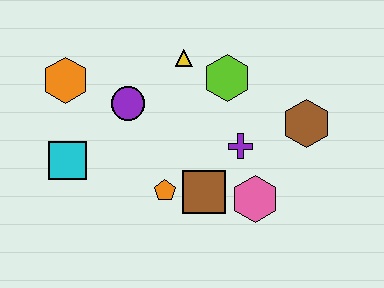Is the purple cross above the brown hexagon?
No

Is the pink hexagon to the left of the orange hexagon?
No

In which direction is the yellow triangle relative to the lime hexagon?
The yellow triangle is to the left of the lime hexagon.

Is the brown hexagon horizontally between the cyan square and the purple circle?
No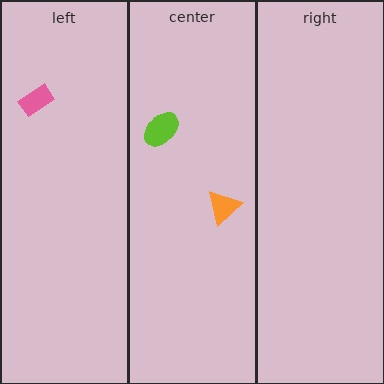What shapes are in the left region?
The pink rectangle.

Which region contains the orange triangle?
The center region.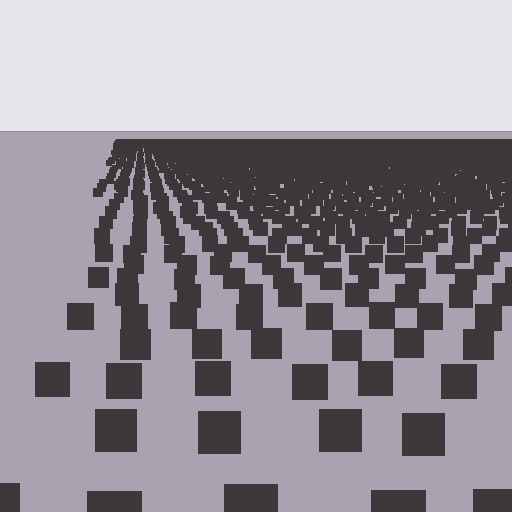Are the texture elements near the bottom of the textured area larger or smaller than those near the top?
Larger. Near the bottom, elements are closer to the viewer and appear at a bigger on-screen size.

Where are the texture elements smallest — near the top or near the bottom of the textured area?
Near the top.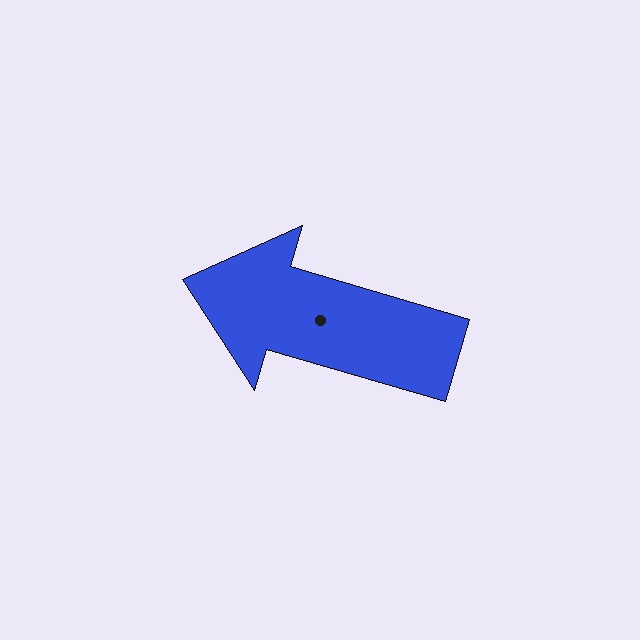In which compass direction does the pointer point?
West.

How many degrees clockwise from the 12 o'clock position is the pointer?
Approximately 286 degrees.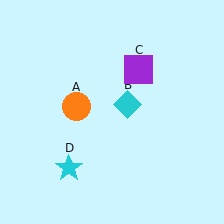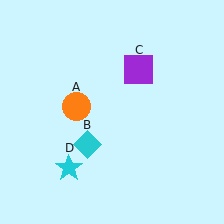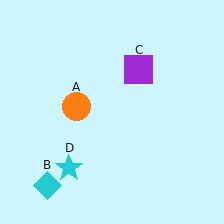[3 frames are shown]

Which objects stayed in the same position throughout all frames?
Orange circle (object A) and purple square (object C) and cyan star (object D) remained stationary.